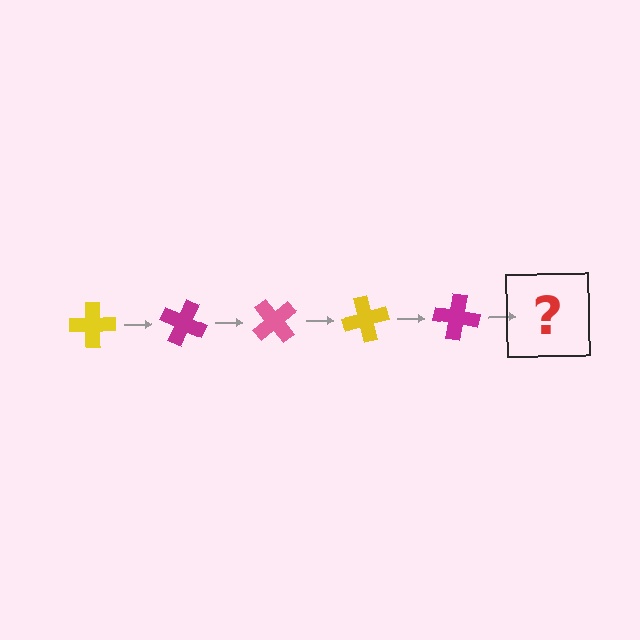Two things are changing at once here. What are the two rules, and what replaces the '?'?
The two rules are that it rotates 25 degrees each step and the color cycles through yellow, magenta, and pink. The '?' should be a pink cross, rotated 125 degrees from the start.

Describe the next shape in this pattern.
It should be a pink cross, rotated 125 degrees from the start.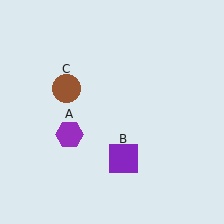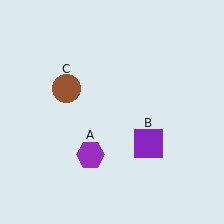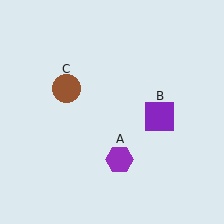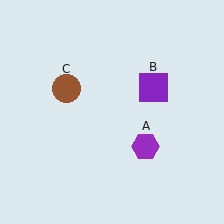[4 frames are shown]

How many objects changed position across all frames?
2 objects changed position: purple hexagon (object A), purple square (object B).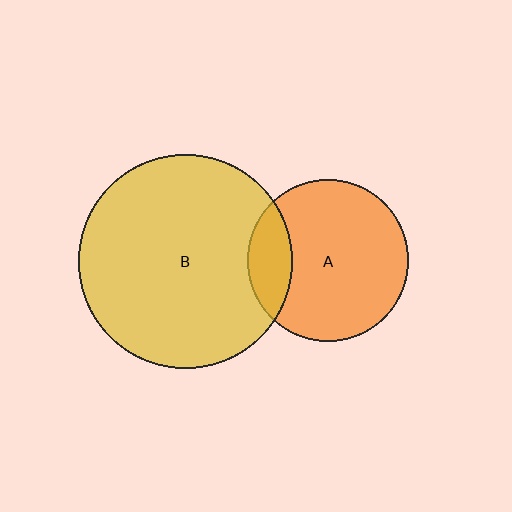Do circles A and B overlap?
Yes.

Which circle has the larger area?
Circle B (yellow).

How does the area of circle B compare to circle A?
Approximately 1.8 times.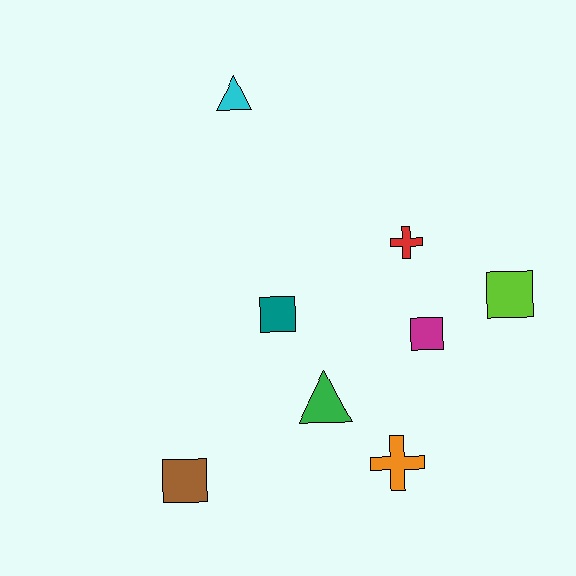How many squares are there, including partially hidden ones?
There are 4 squares.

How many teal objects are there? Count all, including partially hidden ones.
There is 1 teal object.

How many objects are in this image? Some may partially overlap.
There are 8 objects.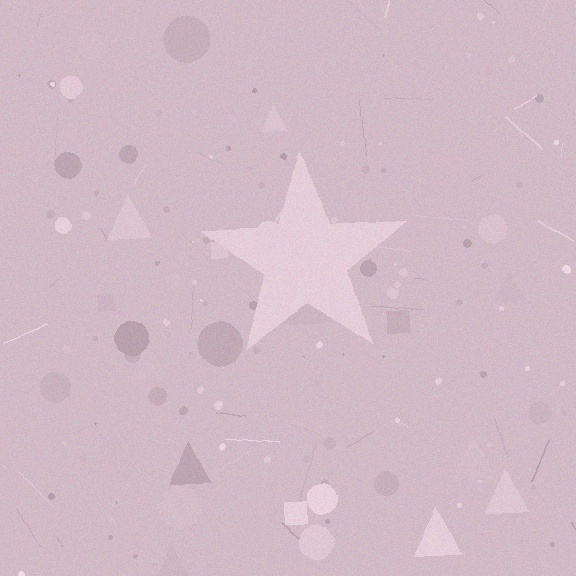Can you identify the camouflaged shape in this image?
The camouflaged shape is a star.